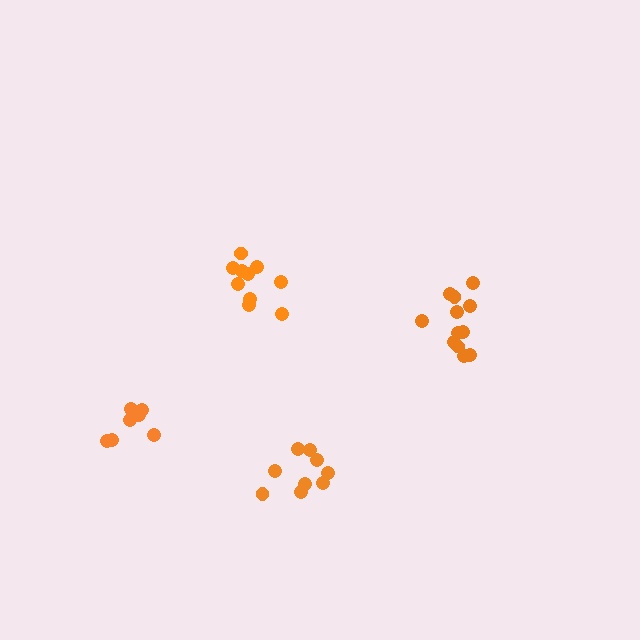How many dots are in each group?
Group 1: 12 dots, Group 2: 10 dots, Group 3: 9 dots, Group 4: 8 dots (39 total).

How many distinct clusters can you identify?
There are 4 distinct clusters.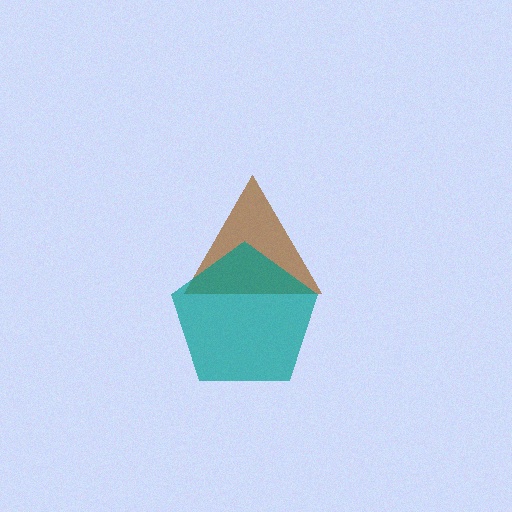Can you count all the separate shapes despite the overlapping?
Yes, there are 2 separate shapes.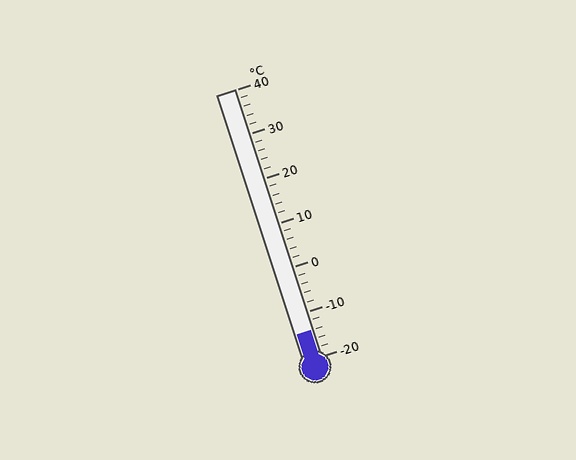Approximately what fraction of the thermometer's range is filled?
The thermometer is filled to approximately 10% of its range.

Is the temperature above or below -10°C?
The temperature is below -10°C.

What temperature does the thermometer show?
The thermometer shows approximately -14°C.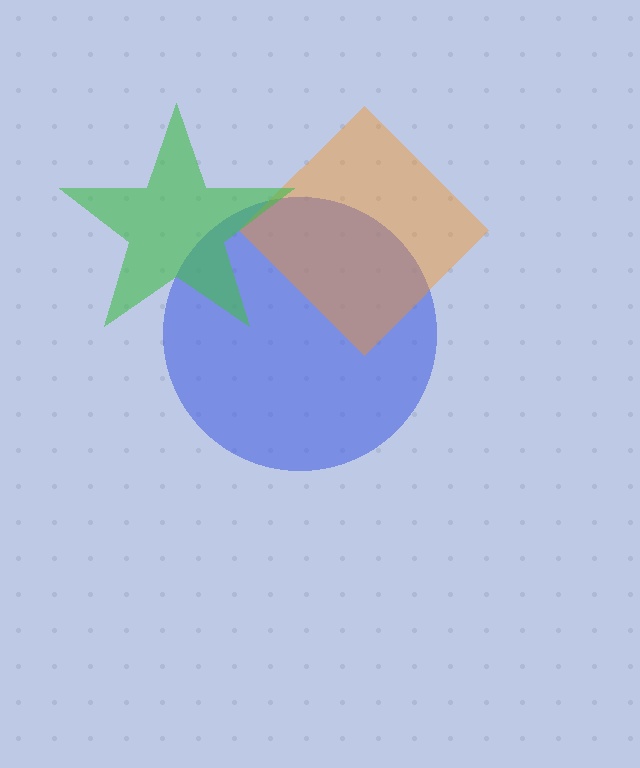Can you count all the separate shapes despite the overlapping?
Yes, there are 3 separate shapes.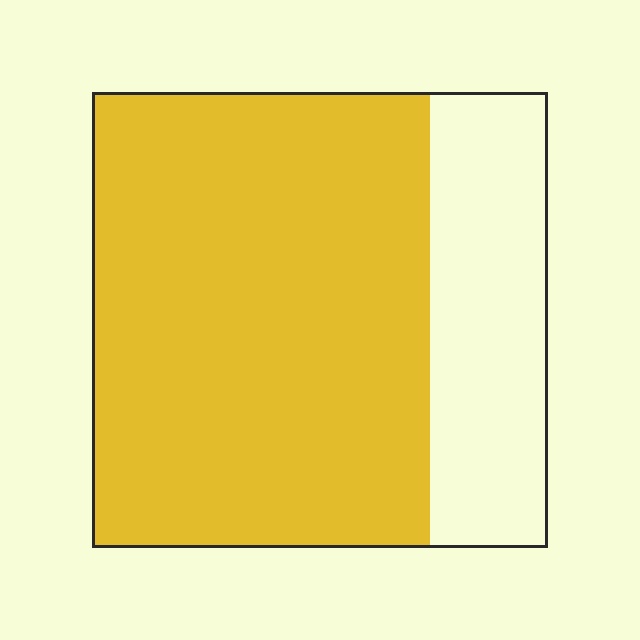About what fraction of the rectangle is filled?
About three quarters (3/4).